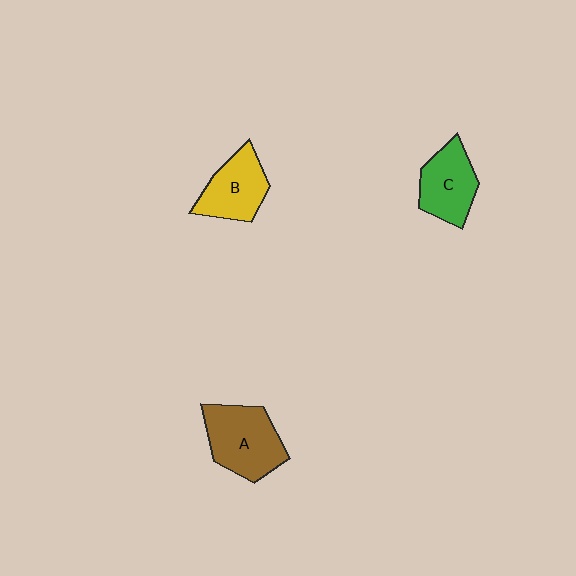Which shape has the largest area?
Shape A (brown).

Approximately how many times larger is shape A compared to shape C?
Approximately 1.3 times.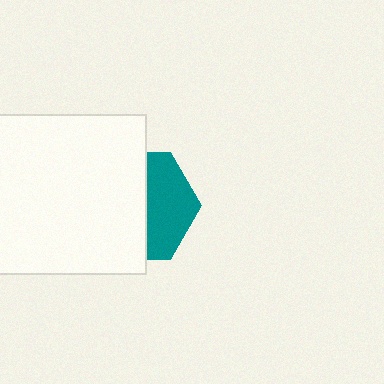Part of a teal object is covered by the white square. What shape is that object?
It is a hexagon.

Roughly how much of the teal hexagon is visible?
A small part of it is visible (roughly 41%).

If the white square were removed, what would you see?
You would see the complete teal hexagon.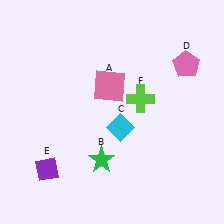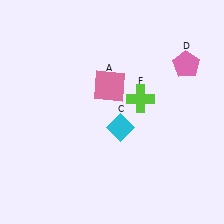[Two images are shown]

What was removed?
The green star (B), the purple diamond (E) were removed in Image 2.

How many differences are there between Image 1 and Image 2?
There are 2 differences between the two images.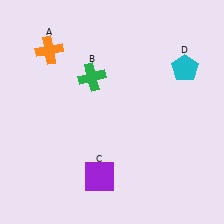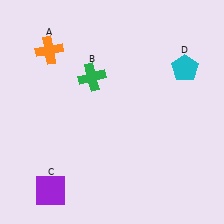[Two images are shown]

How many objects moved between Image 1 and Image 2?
1 object moved between the two images.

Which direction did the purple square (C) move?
The purple square (C) moved left.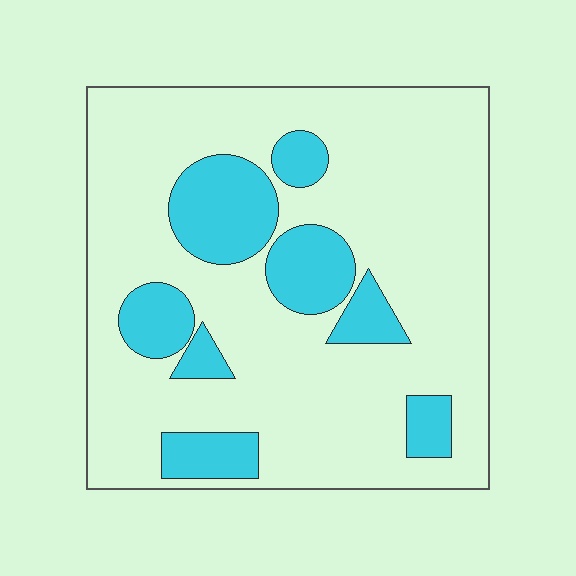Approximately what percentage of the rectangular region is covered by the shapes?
Approximately 20%.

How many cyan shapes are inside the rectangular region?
8.